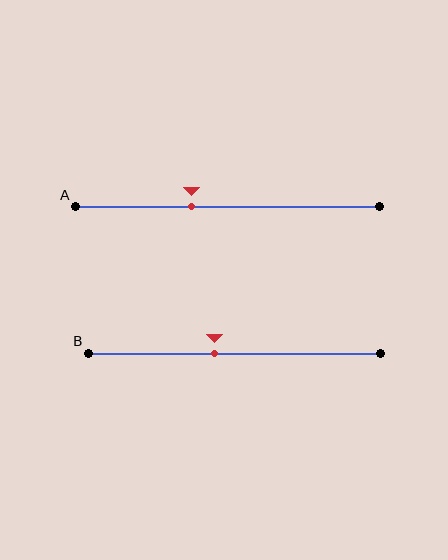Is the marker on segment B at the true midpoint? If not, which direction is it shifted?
No, the marker on segment B is shifted to the left by about 7% of the segment length.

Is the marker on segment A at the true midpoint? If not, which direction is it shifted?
No, the marker on segment A is shifted to the left by about 12% of the segment length.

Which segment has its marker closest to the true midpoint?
Segment B has its marker closest to the true midpoint.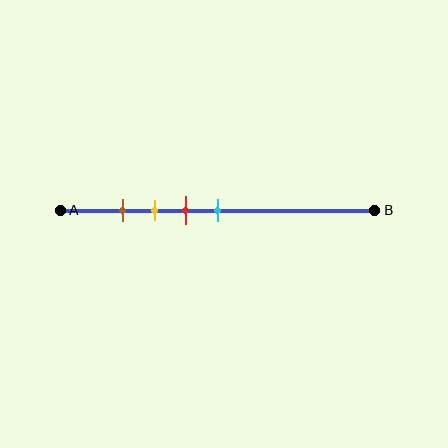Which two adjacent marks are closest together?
The brown and yellow marks are the closest adjacent pair.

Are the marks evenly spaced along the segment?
Yes, the marks are approximately evenly spaced.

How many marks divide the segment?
There are 4 marks dividing the segment.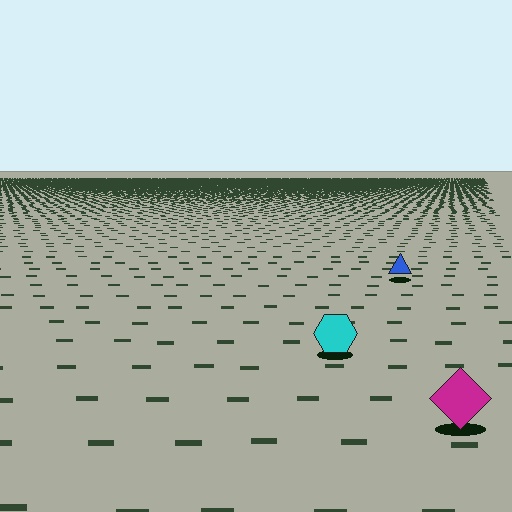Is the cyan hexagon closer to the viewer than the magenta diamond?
No. The magenta diamond is closer — you can tell from the texture gradient: the ground texture is coarser near it.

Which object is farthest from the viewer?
The blue triangle is farthest from the viewer. It appears smaller and the ground texture around it is denser.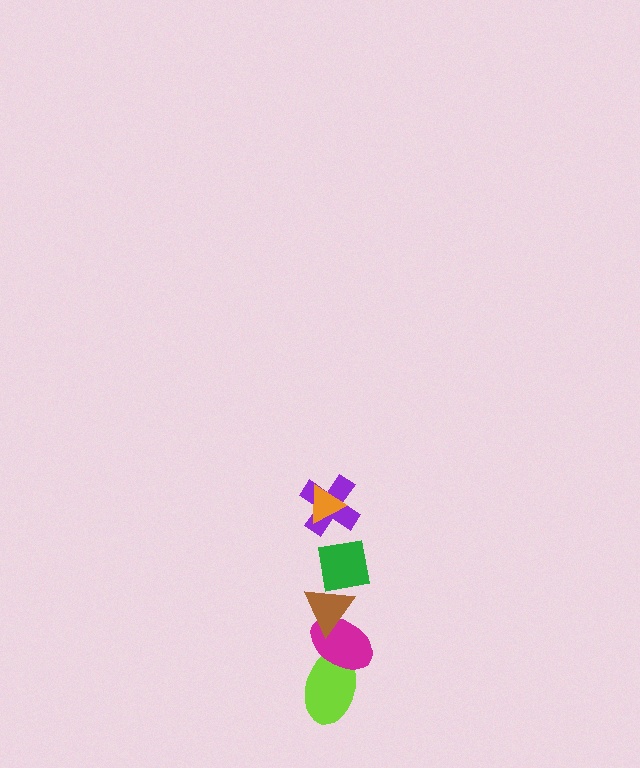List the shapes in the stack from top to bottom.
From top to bottom: the orange triangle, the purple cross, the green square, the brown triangle, the magenta ellipse, the lime ellipse.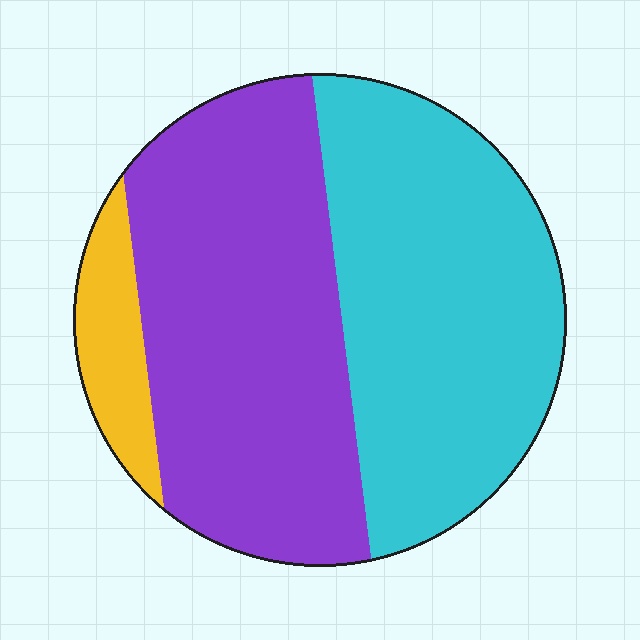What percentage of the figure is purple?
Purple covers about 45% of the figure.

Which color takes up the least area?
Yellow, at roughly 10%.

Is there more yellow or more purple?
Purple.